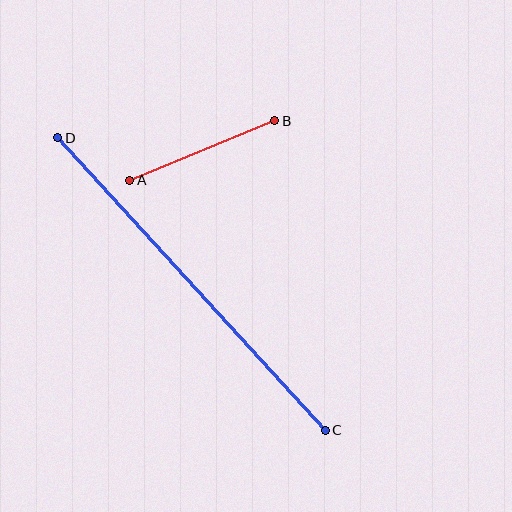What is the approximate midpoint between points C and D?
The midpoint is at approximately (192, 284) pixels.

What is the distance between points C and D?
The distance is approximately 396 pixels.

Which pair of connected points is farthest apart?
Points C and D are farthest apart.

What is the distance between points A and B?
The distance is approximately 157 pixels.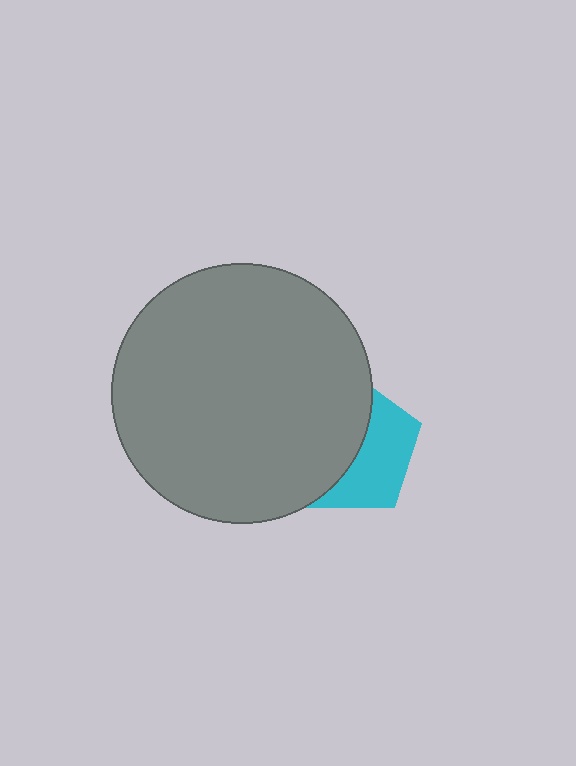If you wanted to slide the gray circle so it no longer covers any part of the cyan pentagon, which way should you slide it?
Slide it left — that is the most direct way to separate the two shapes.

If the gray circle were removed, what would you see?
You would see the complete cyan pentagon.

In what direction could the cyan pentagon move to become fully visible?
The cyan pentagon could move right. That would shift it out from behind the gray circle entirely.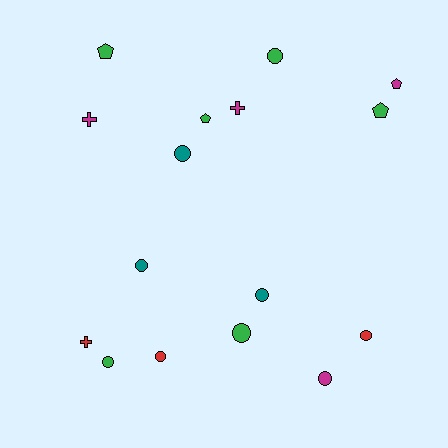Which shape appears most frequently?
Circle, with 9 objects.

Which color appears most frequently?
Green, with 6 objects.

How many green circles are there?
There are 3 green circles.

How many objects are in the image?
There are 16 objects.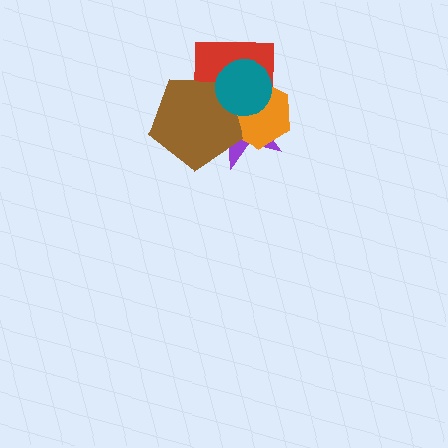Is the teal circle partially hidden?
No, no other shape covers it.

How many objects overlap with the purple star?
4 objects overlap with the purple star.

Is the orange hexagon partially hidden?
Yes, it is partially covered by another shape.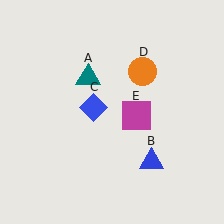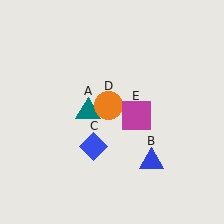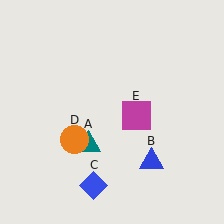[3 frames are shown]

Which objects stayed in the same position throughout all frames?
Blue triangle (object B) and magenta square (object E) remained stationary.